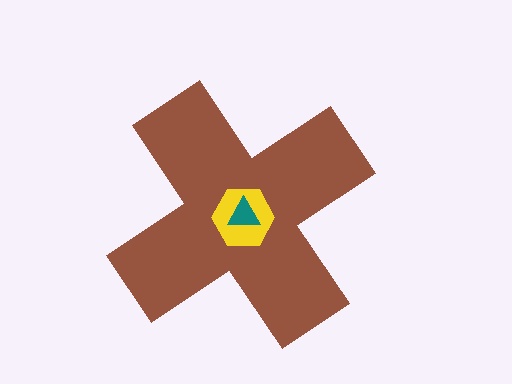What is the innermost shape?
The teal triangle.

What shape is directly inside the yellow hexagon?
The teal triangle.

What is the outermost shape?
The brown cross.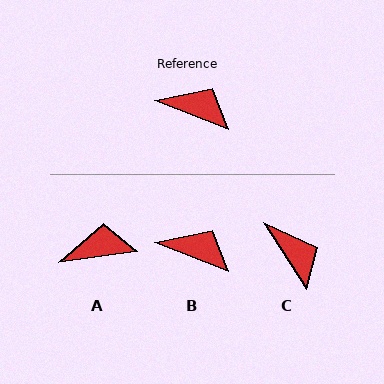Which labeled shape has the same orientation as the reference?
B.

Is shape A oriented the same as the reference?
No, it is off by about 29 degrees.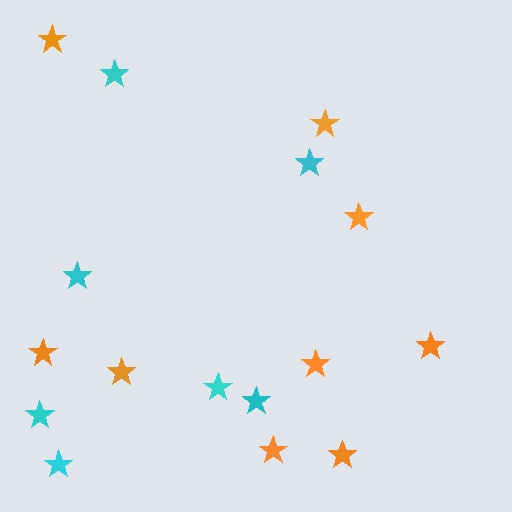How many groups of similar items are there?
There are 2 groups: one group of cyan stars (7) and one group of orange stars (9).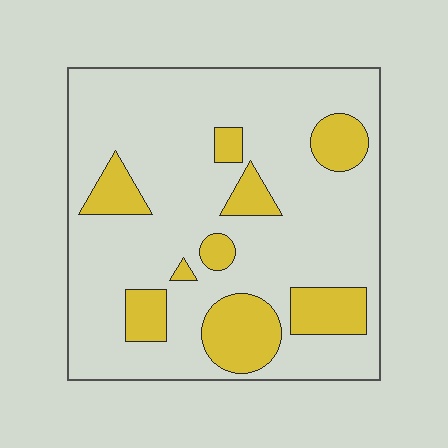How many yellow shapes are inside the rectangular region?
9.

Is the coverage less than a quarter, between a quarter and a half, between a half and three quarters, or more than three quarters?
Less than a quarter.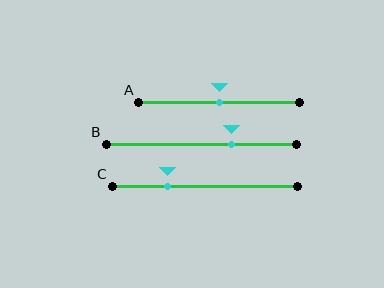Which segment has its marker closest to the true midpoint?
Segment A has its marker closest to the true midpoint.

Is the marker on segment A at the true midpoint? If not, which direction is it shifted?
Yes, the marker on segment A is at the true midpoint.